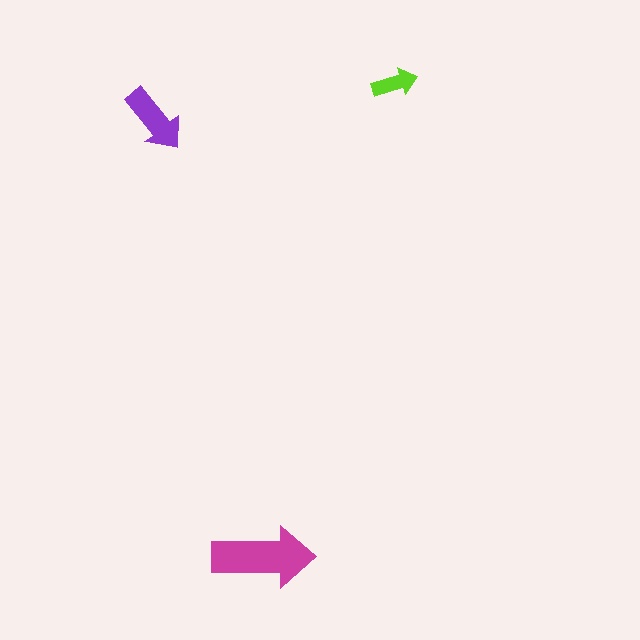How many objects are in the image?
There are 3 objects in the image.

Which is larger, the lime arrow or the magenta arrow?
The magenta one.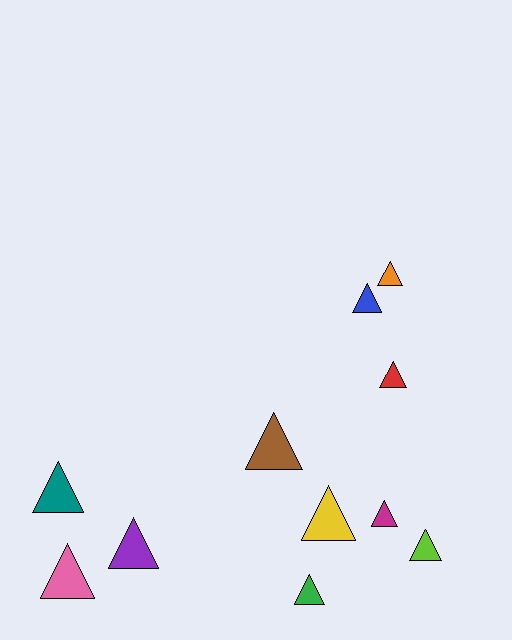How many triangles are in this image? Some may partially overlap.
There are 11 triangles.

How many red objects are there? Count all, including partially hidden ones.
There is 1 red object.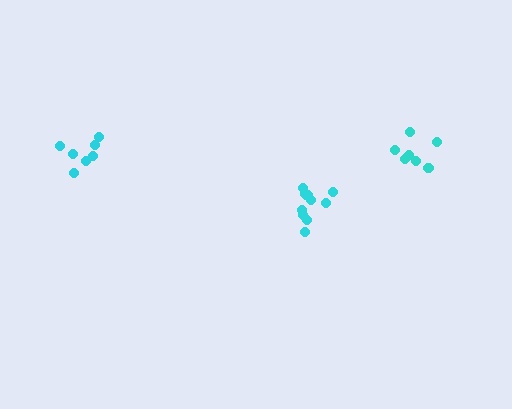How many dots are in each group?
Group 1: 11 dots, Group 2: 7 dots, Group 3: 7 dots (25 total).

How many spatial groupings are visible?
There are 3 spatial groupings.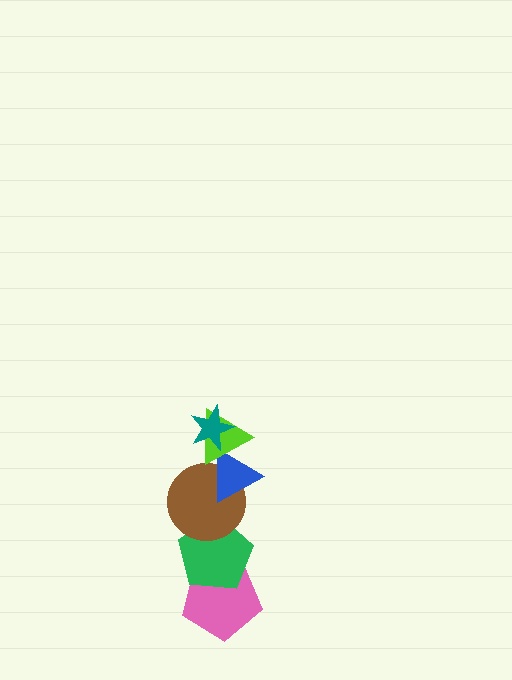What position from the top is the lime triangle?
The lime triangle is 2nd from the top.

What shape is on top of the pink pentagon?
The green pentagon is on top of the pink pentagon.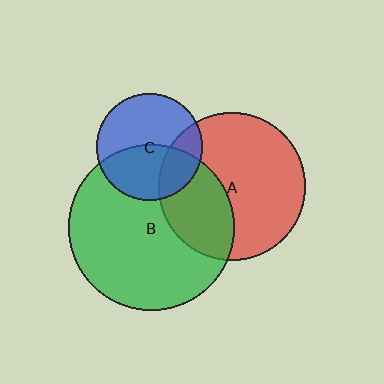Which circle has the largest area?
Circle B (green).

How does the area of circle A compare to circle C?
Approximately 1.9 times.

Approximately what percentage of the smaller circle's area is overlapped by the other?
Approximately 35%.